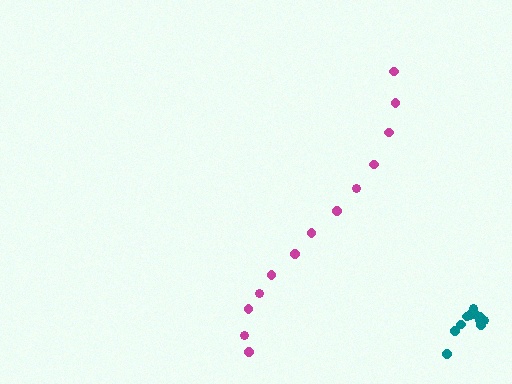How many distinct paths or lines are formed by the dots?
There are 2 distinct paths.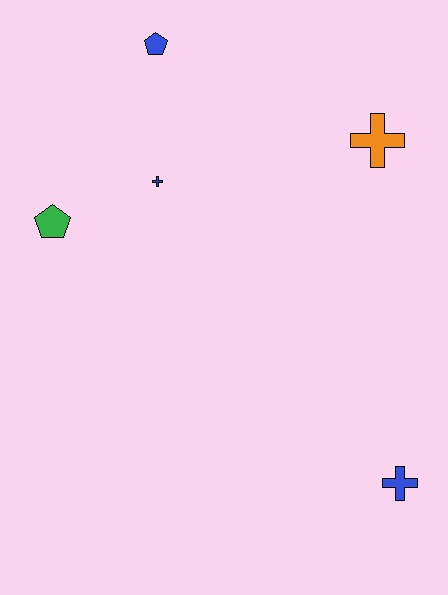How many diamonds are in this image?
There are no diamonds.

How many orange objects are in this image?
There is 1 orange object.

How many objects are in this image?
There are 5 objects.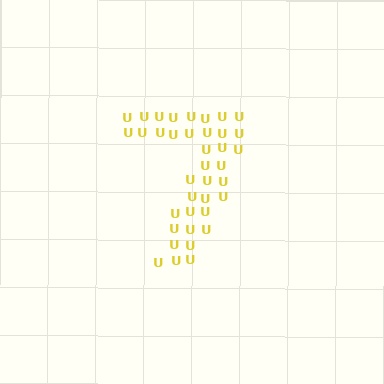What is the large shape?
The large shape is the digit 7.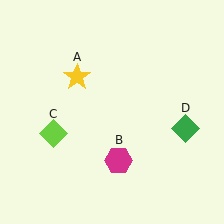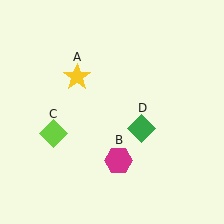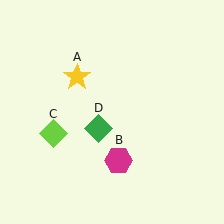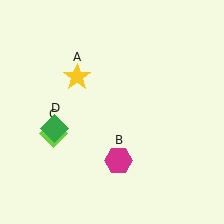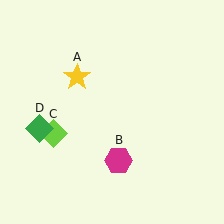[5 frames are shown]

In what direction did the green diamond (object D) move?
The green diamond (object D) moved left.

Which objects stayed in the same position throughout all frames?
Yellow star (object A) and magenta hexagon (object B) and lime diamond (object C) remained stationary.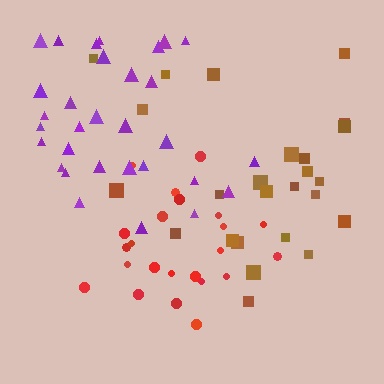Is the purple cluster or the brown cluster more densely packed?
Purple.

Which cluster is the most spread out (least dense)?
Brown.